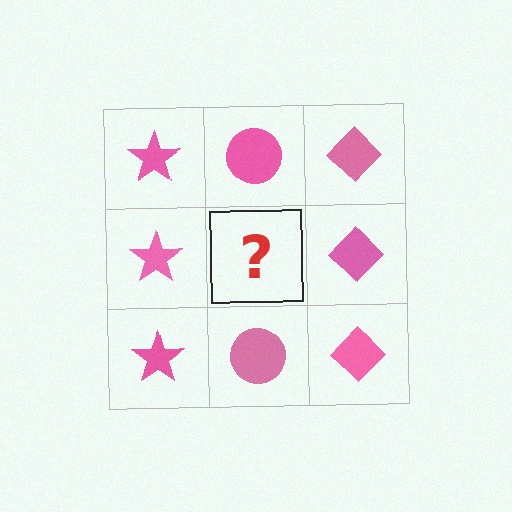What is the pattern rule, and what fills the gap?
The rule is that each column has a consistent shape. The gap should be filled with a pink circle.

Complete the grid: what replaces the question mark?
The question mark should be replaced with a pink circle.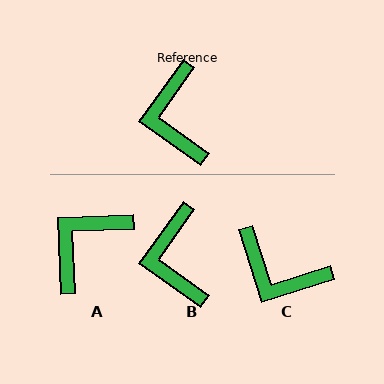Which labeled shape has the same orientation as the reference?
B.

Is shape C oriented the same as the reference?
No, it is off by about 53 degrees.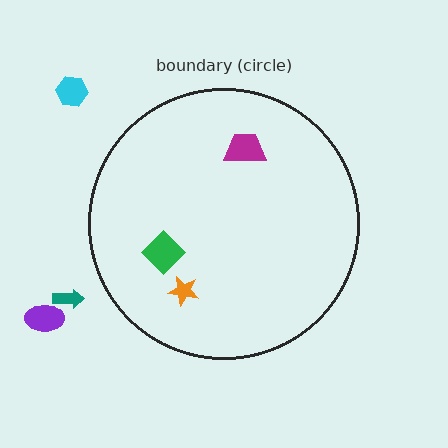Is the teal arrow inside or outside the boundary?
Outside.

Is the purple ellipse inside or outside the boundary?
Outside.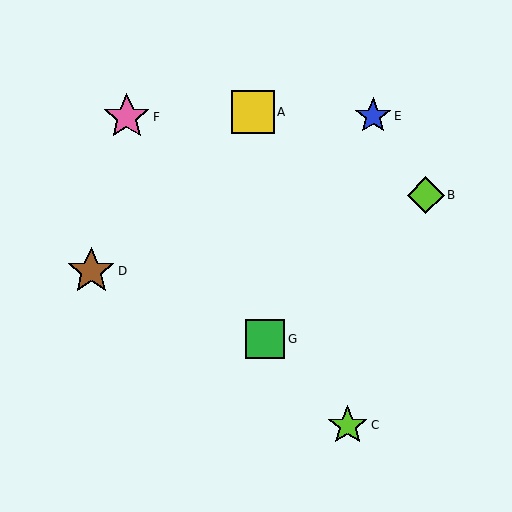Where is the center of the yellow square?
The center of the yellow square is at (253, 112).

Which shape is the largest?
The brown star (labeled D) is the largest.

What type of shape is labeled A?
Shape A is a yellow square.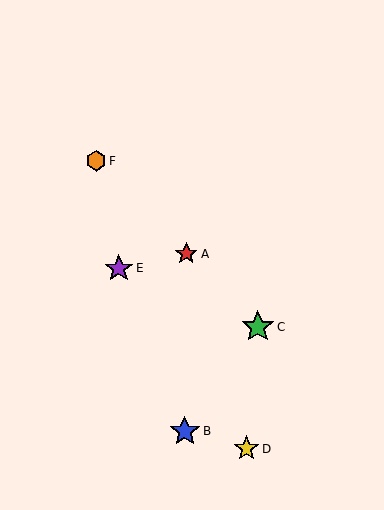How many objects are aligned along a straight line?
3 objects (A, C, F) are aligned along a straight line.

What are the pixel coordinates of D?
Object D is at (247, 449).